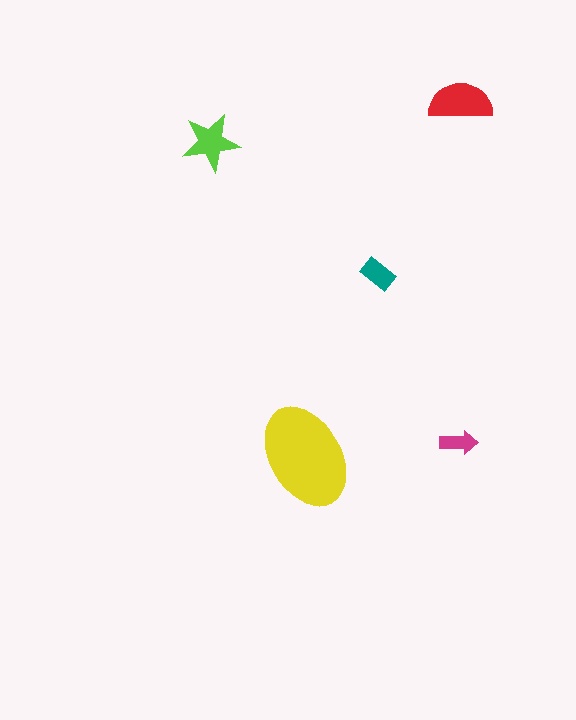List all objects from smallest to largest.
The magenta arrow, the teal rectangle, the lime star, the red semicircle, the yellow ellipse.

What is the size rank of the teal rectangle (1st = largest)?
4th.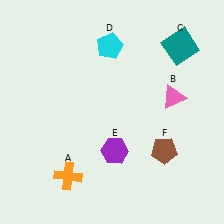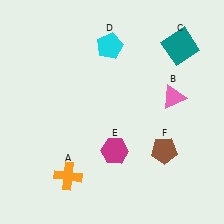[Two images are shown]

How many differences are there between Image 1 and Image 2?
There is 1 difference between the two images.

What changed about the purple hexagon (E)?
In Image 1, E is purple. In Image 2, it changed to magenta.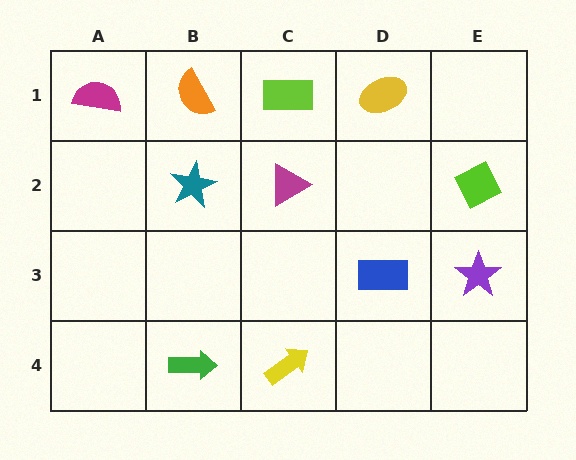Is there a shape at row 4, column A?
No, that cell is empty.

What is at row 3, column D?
A blue rectangle.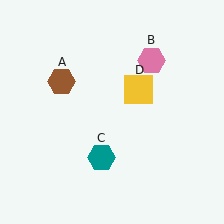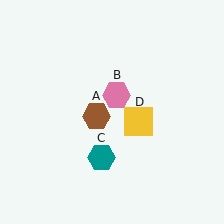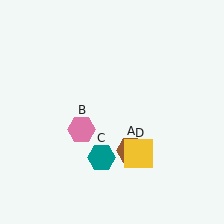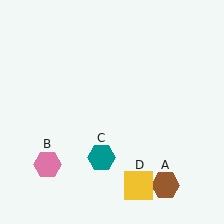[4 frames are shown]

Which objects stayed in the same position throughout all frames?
Teal hexagon (object C) remained stationary.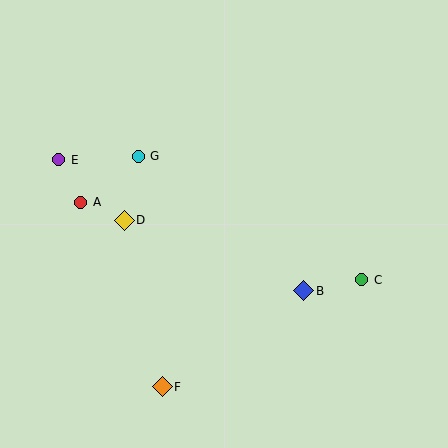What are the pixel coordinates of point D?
Point D is at (124, 220).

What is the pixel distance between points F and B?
The distance between F and B is 171 pixels.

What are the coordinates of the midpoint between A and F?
The midpoint between A and F is at (122, 294).